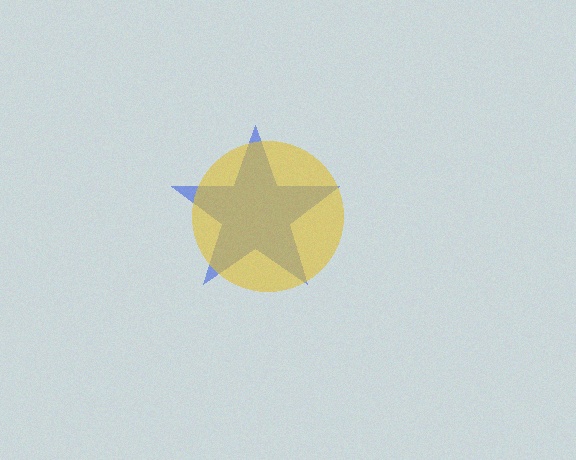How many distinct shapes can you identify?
There are 2 distinct shapes: a blue star, a yellow circle.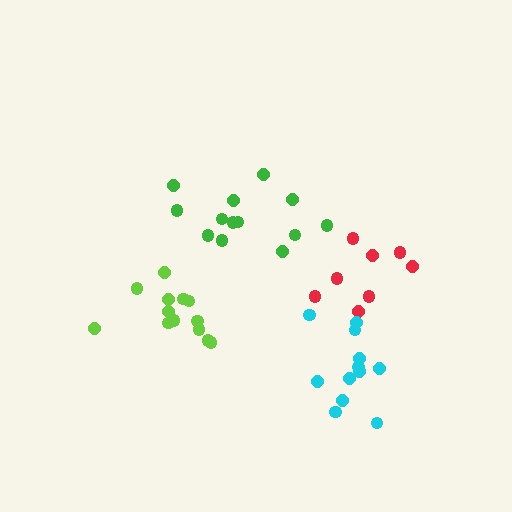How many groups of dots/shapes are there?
There are 4 groups.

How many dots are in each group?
Group 1: 8 dots, Group 2: 12 dots, Group 3: 13 dots, Group 4: 13 dots (46 total).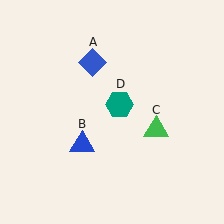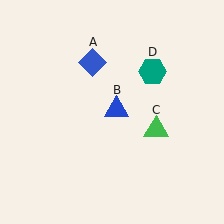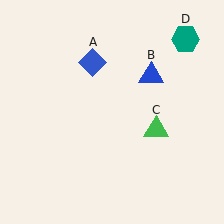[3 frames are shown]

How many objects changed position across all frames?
2 objects changed position: blue triangle (object B), teal hexagon (object D).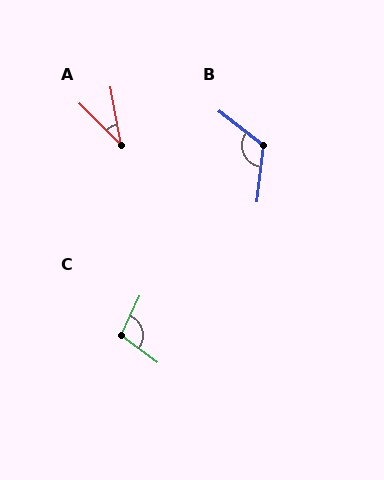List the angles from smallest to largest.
A (35°), C (101°), B (121°).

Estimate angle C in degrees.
Approximately 101 degrees.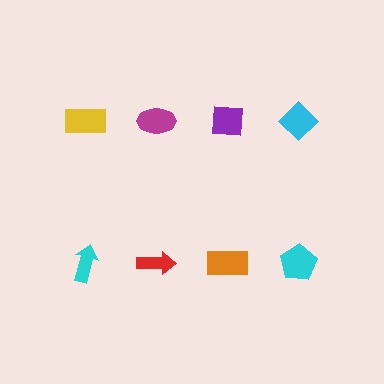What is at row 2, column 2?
A red arrow.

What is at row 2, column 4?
A cyan pentagon.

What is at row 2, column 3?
An orange rectangle.